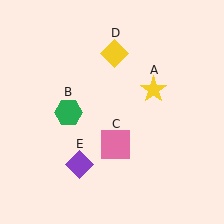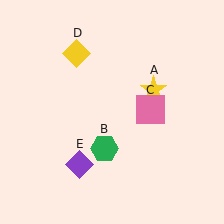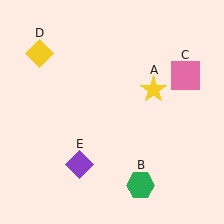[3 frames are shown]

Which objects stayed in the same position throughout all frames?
Yellow star (object A) and purple diamond (object E) remained stationary.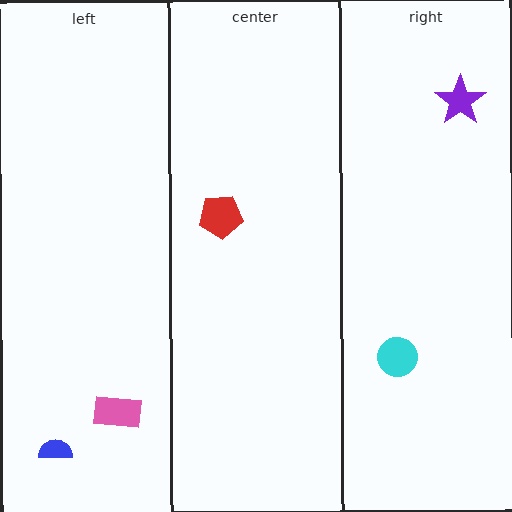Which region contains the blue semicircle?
The left region.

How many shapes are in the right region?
2.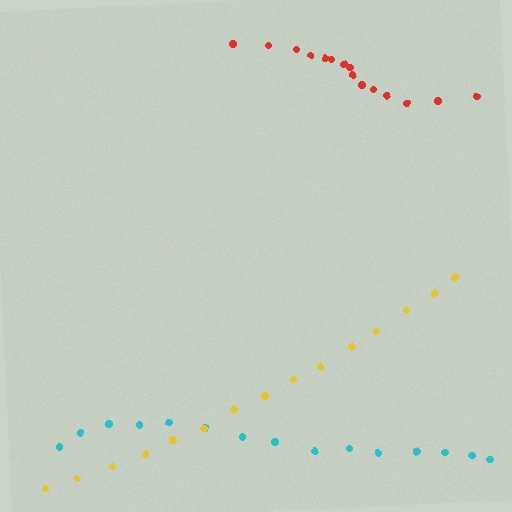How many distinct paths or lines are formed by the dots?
There are 3 distinct paths.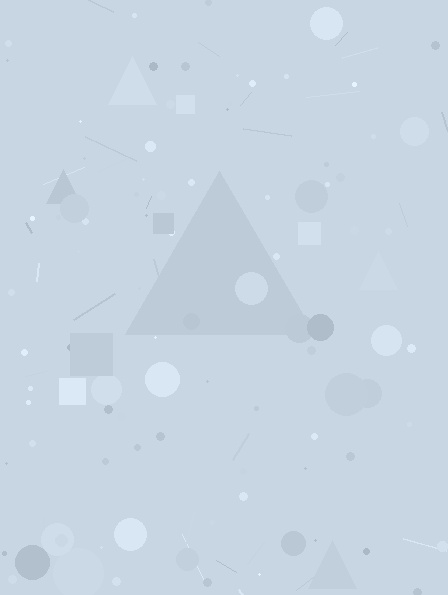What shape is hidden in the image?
A triangle is hidden in the image.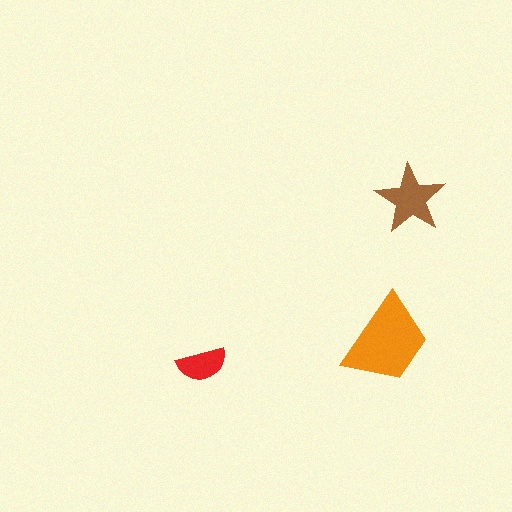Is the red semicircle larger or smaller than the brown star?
Smaller.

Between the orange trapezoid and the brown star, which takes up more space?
The orange trapezoid.